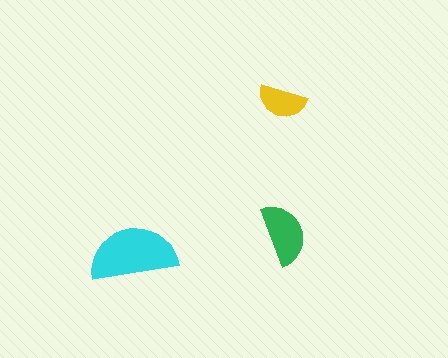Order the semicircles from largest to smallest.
the cyan one, the green one, the yellow one.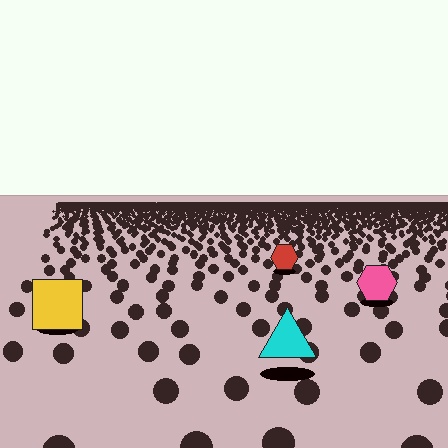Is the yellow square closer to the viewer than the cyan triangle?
No. The cyan triangle is closer — you can tell from the texture gradient: the ground texture is coarser near it.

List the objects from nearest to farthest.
From nearest to farthest: the cyan triangle, the yellow square, the pink hexagon, the red hexagon.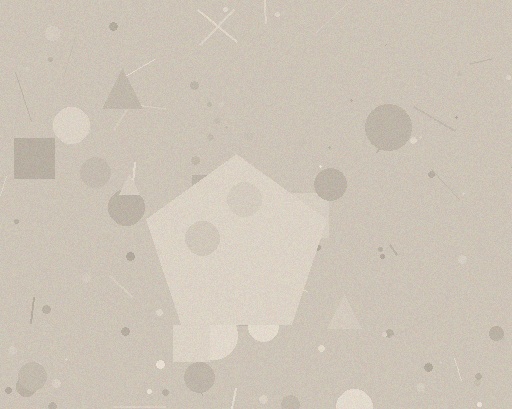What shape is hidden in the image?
A pentagon is hidden in the image.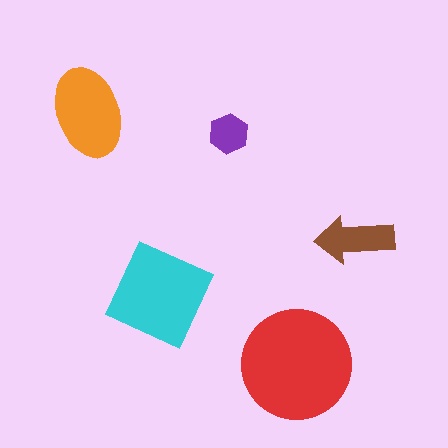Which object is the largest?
The red circle.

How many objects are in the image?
There are 5 objects in the image.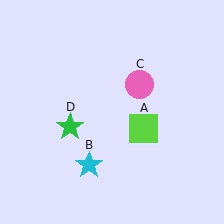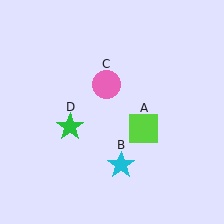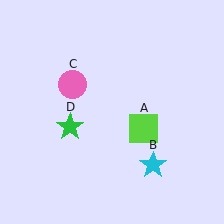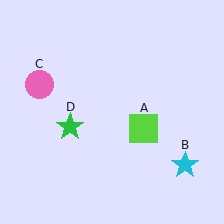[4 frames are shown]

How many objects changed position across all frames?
2 objects changed position: cyan star (object B), pink circle (object C).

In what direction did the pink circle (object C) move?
The pink circle (object C) moved left.